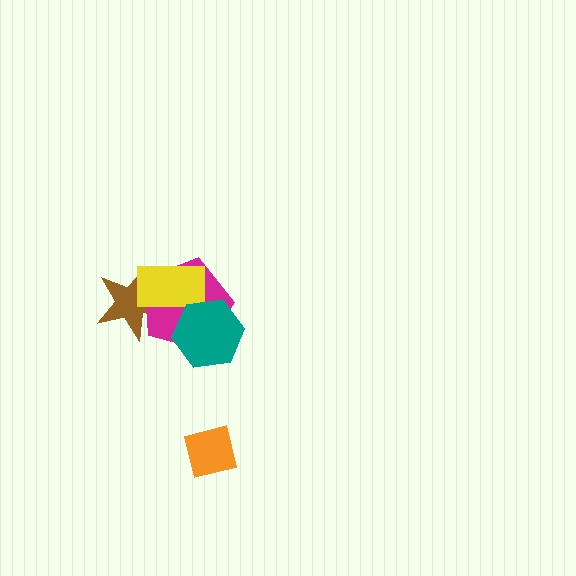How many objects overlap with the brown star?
2 objects overlap with the brown star.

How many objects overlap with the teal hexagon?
2 objects overlap with the teal hexagon.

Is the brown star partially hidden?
Yes, it is partially covered by another shape.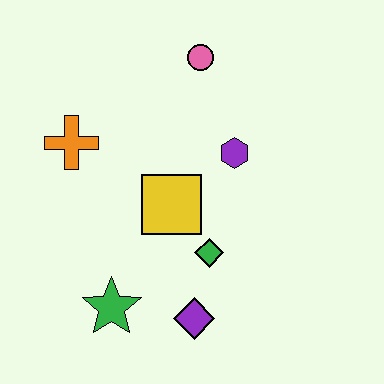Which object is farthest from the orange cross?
The purple diamond is farthest from the orange cross.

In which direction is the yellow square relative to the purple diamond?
The yellow square is above the purple diamond.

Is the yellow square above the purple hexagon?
No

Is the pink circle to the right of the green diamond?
No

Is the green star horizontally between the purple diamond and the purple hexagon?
No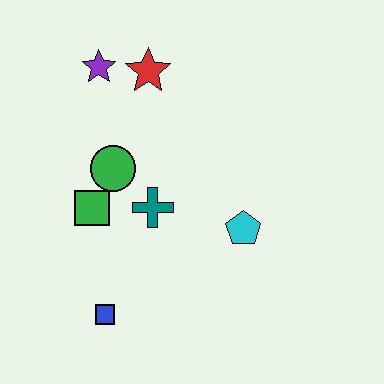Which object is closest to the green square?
The green circle is closest to the green square.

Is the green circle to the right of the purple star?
Yes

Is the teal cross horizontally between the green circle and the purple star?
No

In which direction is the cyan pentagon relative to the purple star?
The cyan pentagon is below the purple star.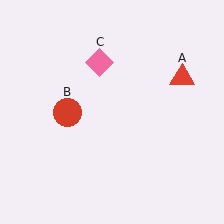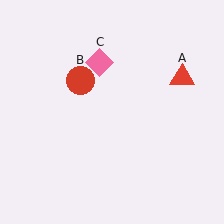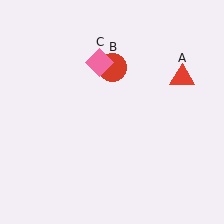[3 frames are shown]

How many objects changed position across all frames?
1 object changed position: red circle (object B).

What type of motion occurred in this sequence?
The red circle (object B) rotated clockwise around the center of the scene.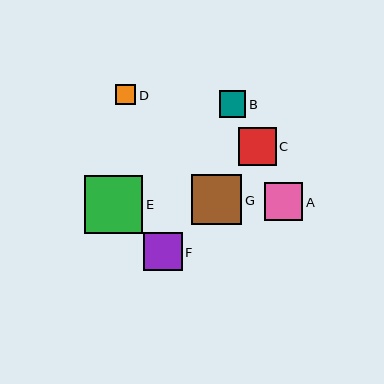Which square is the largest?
Square E is the largest with a size of approximately 58 pixels.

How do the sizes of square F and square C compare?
Square F and square C are approximately the same size.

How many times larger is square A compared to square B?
Square A is approximately 1.5 times the size of square B.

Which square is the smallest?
Square D is the smallest with a size of approximately 20 pixels.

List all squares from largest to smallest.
From largest to smallest: E, G, F, A, C, B, D.